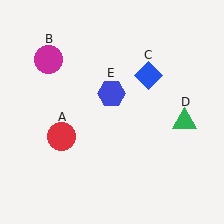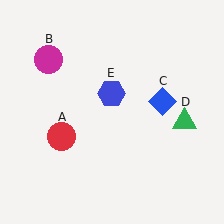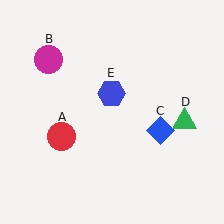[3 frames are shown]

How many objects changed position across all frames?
1 object changed position: blue diamond (object C).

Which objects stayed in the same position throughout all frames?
Red circle (object A) and magenta circle (object B) and green triangle (object D) and blue hexagon (object E) remained stationary.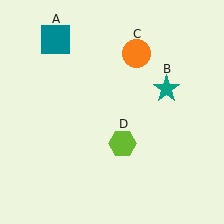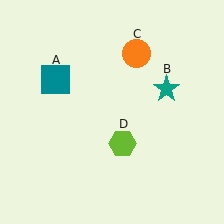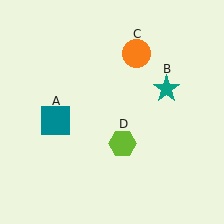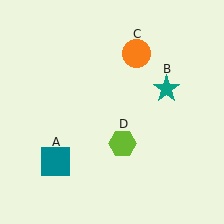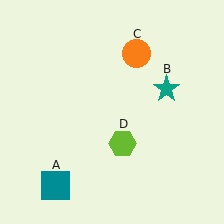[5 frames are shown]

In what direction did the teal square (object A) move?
The teal square (object A) moved down.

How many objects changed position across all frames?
1 object changed position: teal square (object A).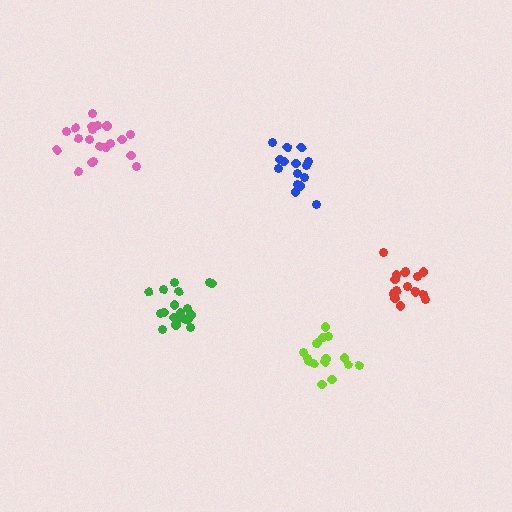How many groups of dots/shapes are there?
There are 5 groups.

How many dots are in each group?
Group 1: 15 dots, Group 2: 16 dots, Group 3: 19 dots, Group 4: 16 dots, Group 5: 20 dots (86 total).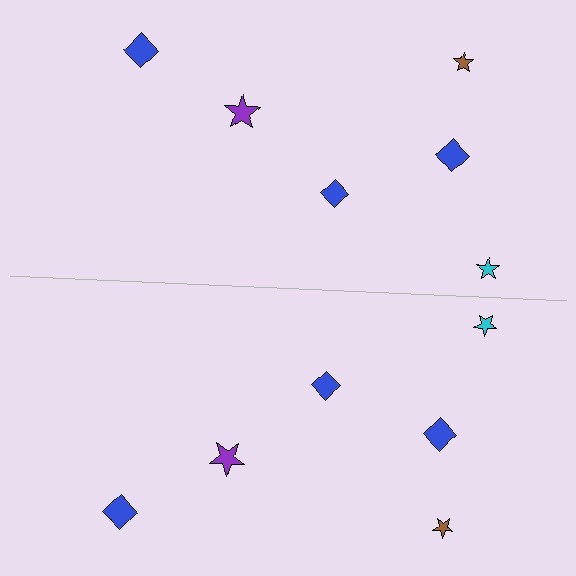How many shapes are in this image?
There are 12 shapes in this image.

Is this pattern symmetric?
Yes, this pattern has bilateral (reflection) symmetry.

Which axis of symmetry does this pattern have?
The pattern has a horizontal axis of symmetry running through the center of the image.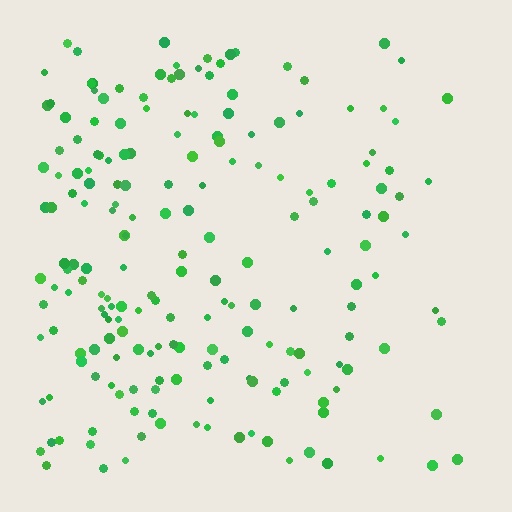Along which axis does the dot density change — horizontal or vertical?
Horizontal.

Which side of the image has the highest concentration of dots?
The left.